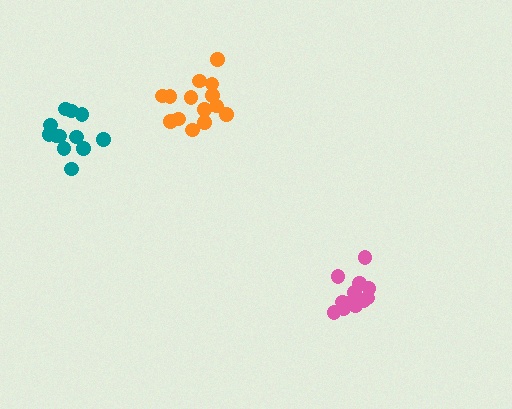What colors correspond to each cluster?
The clusters are colored: teal, pink, orange.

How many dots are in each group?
Group 1: 12 dots, Group 2: 13 dots, Group 3: 14 dots (39 total).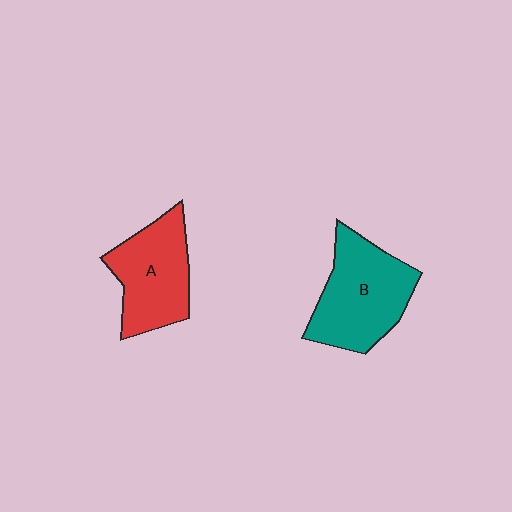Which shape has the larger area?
Shape B (teal).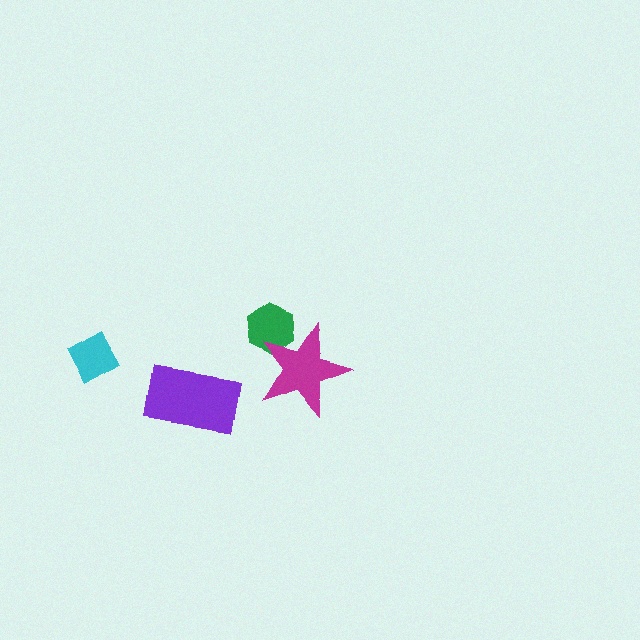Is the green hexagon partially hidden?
Yes, it is partially covered by another shape.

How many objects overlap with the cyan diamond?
0 objects overlap with the cyan diamond.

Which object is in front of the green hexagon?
The magenta star is in front of the green hexagon.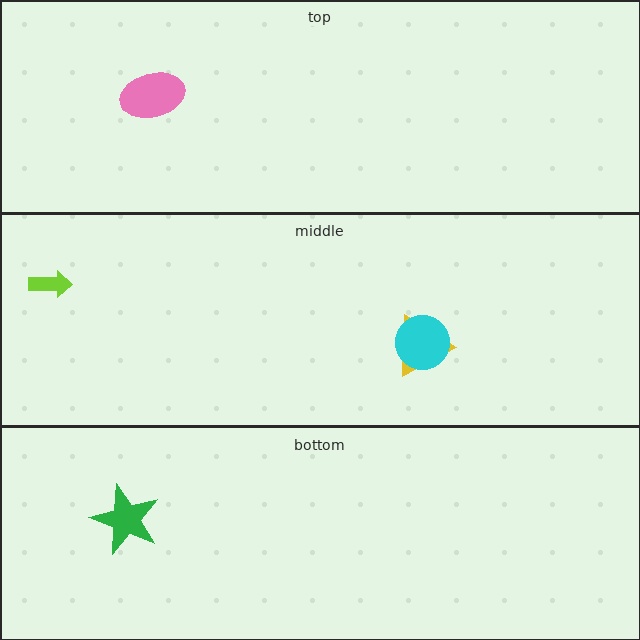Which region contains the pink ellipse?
The top region.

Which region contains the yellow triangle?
The middle region.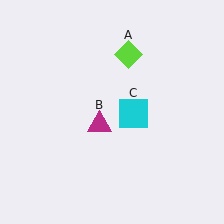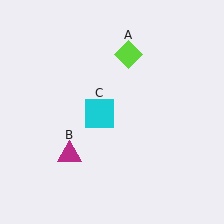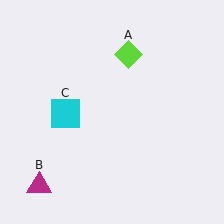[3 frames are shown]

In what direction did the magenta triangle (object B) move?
The magenta triangle (object B) moved down and to the left.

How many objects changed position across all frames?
2 objects changed position: magenta triangle (object B), cyan square (object C).